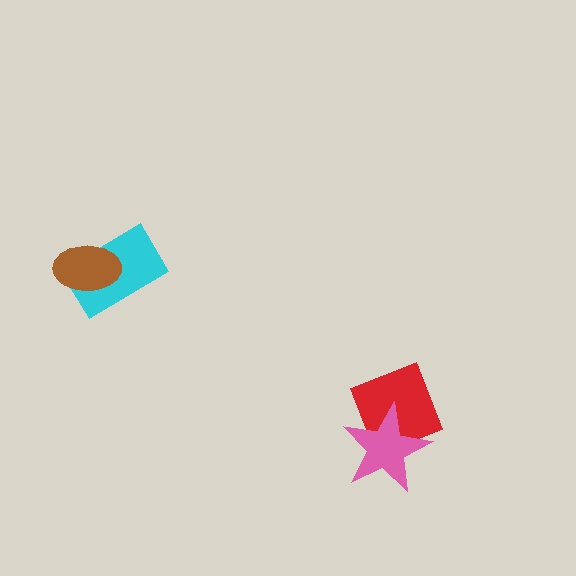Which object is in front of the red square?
The pink star is in front of the red square.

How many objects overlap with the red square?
1 object overlaps with the red square.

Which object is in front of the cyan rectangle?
The brown ellipse is in front of the cyan rectangle.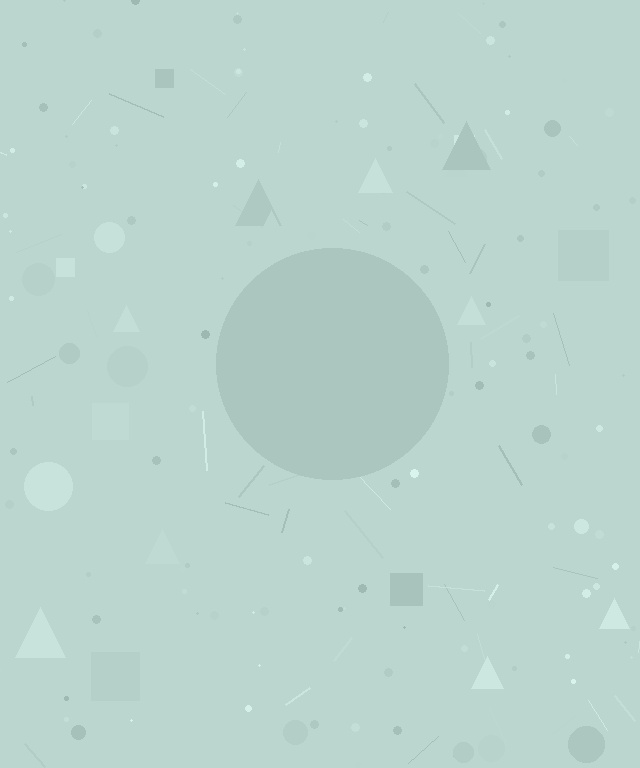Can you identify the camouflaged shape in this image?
The camouflaged shape is a circle.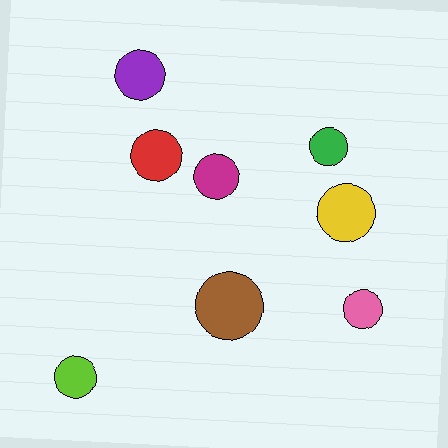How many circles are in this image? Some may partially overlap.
There are 8 circles.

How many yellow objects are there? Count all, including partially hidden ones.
There is 1 yellow object.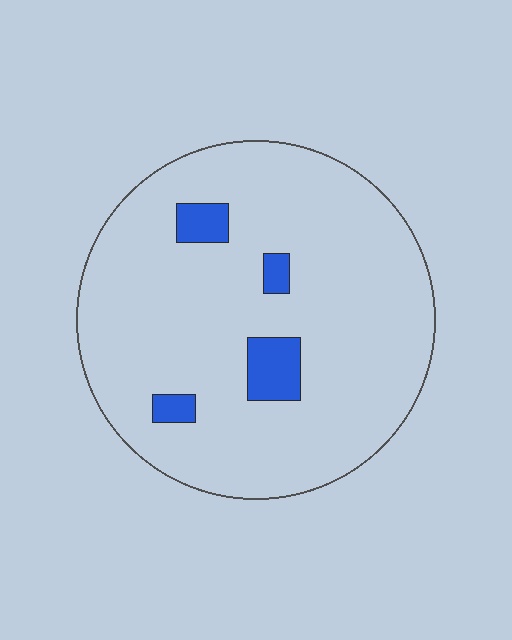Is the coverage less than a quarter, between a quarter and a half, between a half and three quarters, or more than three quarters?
Less than a quarter.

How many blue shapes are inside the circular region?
4.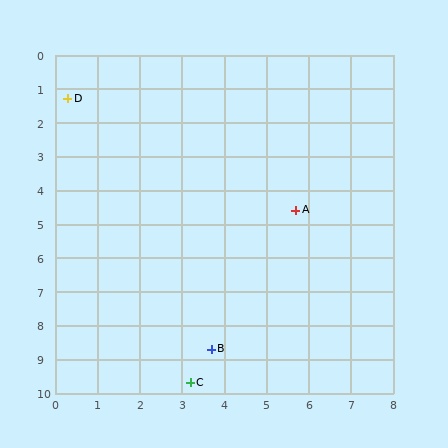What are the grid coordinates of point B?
Point B is at approximately (3.7, 8.7).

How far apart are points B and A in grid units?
Points B and A are about 4.6 grid units apart.